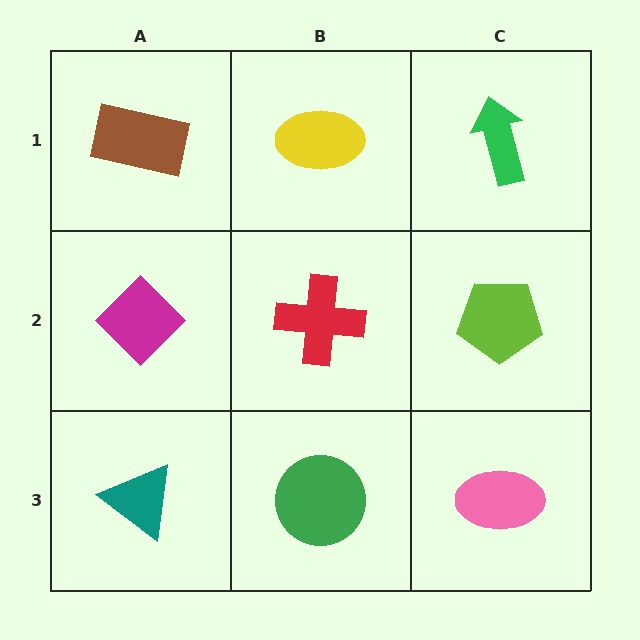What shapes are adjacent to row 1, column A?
A magenta diamond (row 2, column A), a yellow ellipse (row 1, column B).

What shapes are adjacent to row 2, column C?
A green arrow (row 1, column C), a pink ellipse (row 3, column C), a red cross (row 2, column B).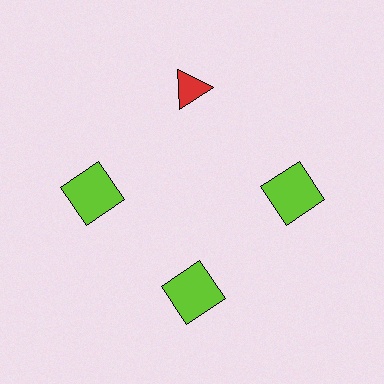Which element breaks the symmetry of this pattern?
The red triangle at roughly the 12 o'clock position breaks the symmetry. All other shapes are lime squares.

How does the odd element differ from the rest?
It differs in both color (red instead of lime) and shape (triangle instead of square).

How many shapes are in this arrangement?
There are 4 shapes arranged in a ring pattern.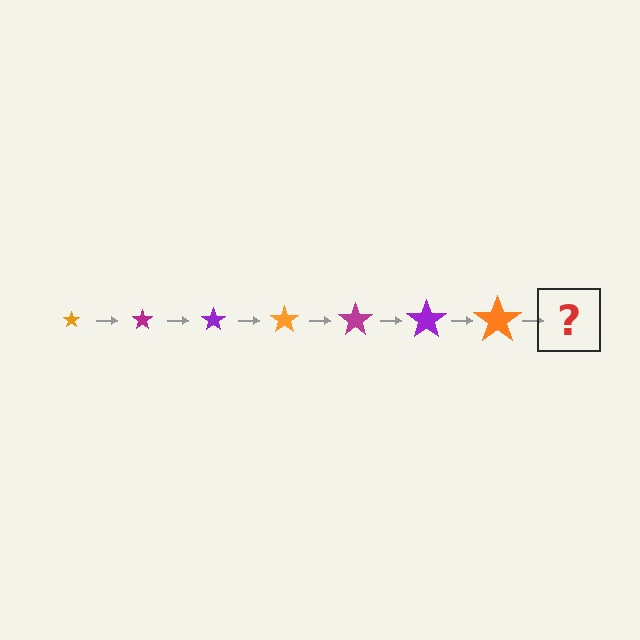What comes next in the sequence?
The next element should be a magenta star, larger than the previous one.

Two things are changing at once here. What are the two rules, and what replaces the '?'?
The two rules are that the star grows larger each step and the color cycles through orange, magenta, and purple. The '?' should be a magenta star, larger than the previous one.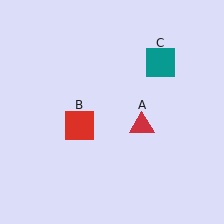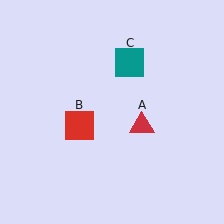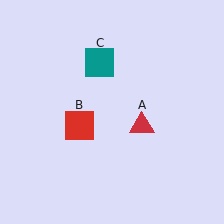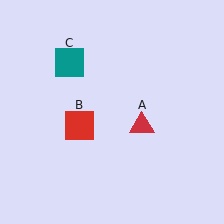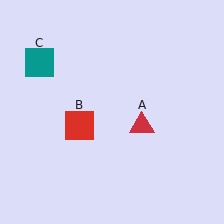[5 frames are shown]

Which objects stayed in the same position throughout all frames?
Red triangle (object A) and red square (object B) remained stationary.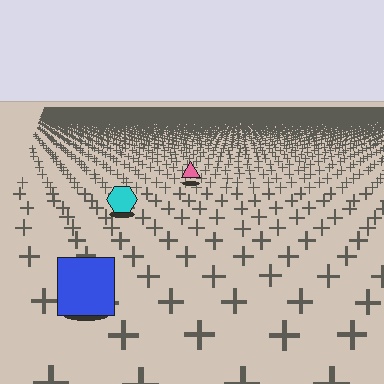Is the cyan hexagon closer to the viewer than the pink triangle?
Yes. The cyan hexagon is closer — you can tell from the texture gradient: the ground texture is coarser near it.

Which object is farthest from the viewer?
The pink triangle is farthest from the viewer. It appears smaller and the ground texture around it is denser.